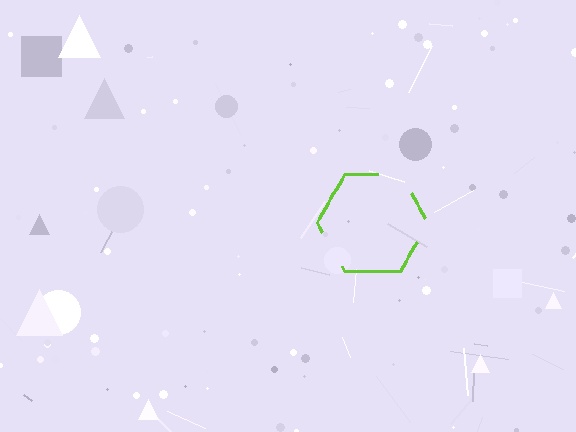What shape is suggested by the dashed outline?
The dashed outline suggests a hexagon.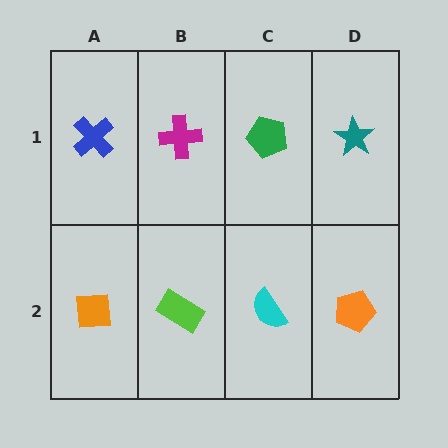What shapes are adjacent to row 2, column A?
A blue cross (row 1, column A), a lime rectangle (row 2, column B).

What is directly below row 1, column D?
An orange pentagon.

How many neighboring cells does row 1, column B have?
3.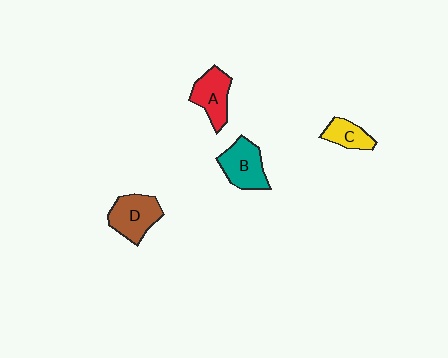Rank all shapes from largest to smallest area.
From largest to smallest: D (brown), B (teal), A (red), C (yellow).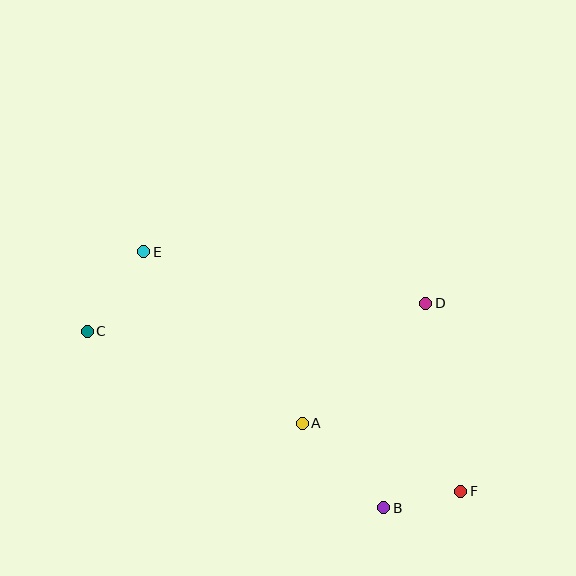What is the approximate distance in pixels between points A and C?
The distance between A and C is approximately 234 pixels.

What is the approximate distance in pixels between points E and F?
The distance between E and F is approximately 397 pixels.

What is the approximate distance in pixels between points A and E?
The distance between A and E is approximately 233 pixels.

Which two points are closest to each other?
Points B and F are closest to each other.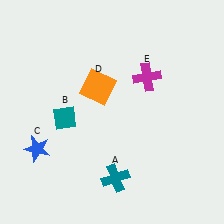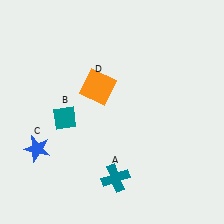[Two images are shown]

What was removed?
The magenta cross (E) was removed in Image 2.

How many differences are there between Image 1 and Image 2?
There is 1 difference between the two images.